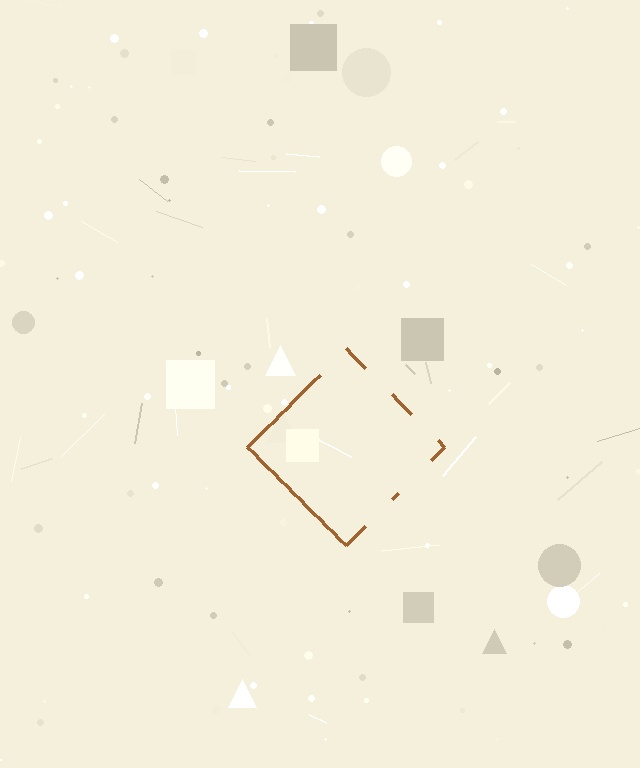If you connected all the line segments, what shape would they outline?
They would outline a diamond.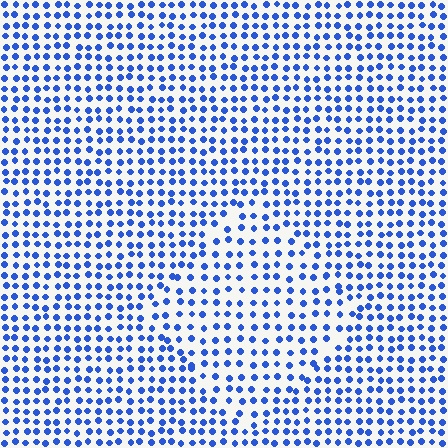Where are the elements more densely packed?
The elements are more densely packed outside the diamond boundary.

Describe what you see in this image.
The image contains small blue elements arranged at two different densities. A diamond-shaped region is visible where the elements are less densely packed than the surrounding area.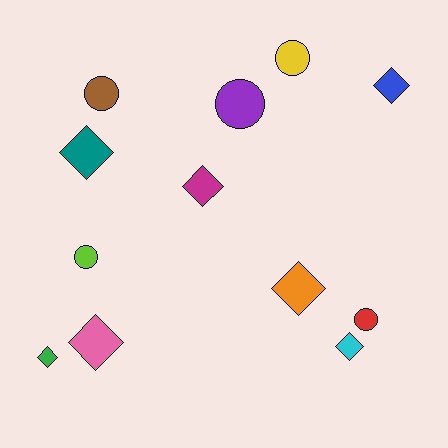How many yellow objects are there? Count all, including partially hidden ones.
There is 1 yellow object.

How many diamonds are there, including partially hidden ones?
There are 7 diamonds.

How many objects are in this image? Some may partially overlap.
There are 12 objects.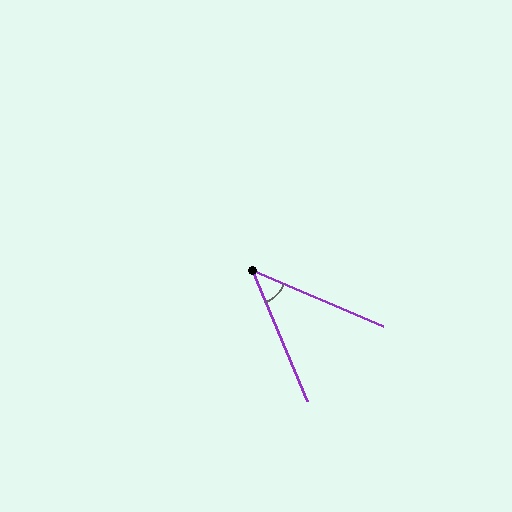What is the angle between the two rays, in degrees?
Approximately 44 degrees.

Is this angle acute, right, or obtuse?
It is acute.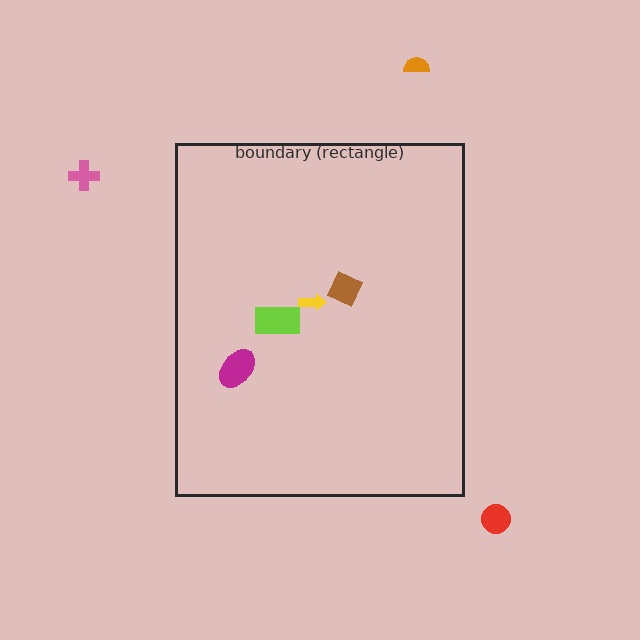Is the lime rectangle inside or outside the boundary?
Inside.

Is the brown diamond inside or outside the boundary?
Inside.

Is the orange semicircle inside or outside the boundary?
Outside.